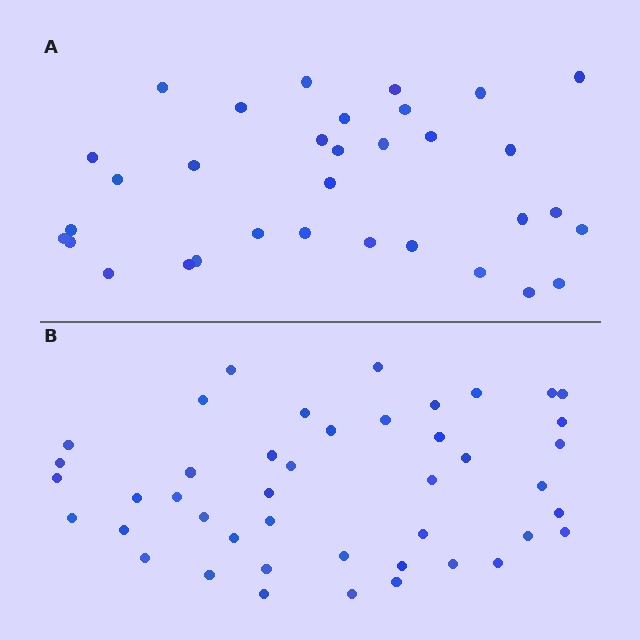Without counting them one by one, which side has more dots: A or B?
Region B (the bottom region) has more dots.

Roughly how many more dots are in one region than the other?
Region B has roughly 12 or so more dots than region A.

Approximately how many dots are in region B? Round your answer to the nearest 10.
About 40 dots. (The exact count is 44, which rounds to 40.)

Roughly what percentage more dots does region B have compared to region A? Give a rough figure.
About 35% more.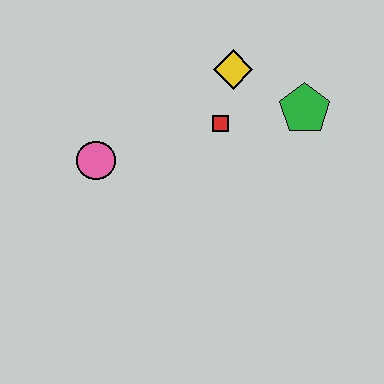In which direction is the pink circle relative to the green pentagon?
The pink circle is to the left of the green pentagon.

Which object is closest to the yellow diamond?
The red square is closest to the yellow diamond.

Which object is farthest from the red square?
The pink circle is farthest from the red square.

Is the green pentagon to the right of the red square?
Yes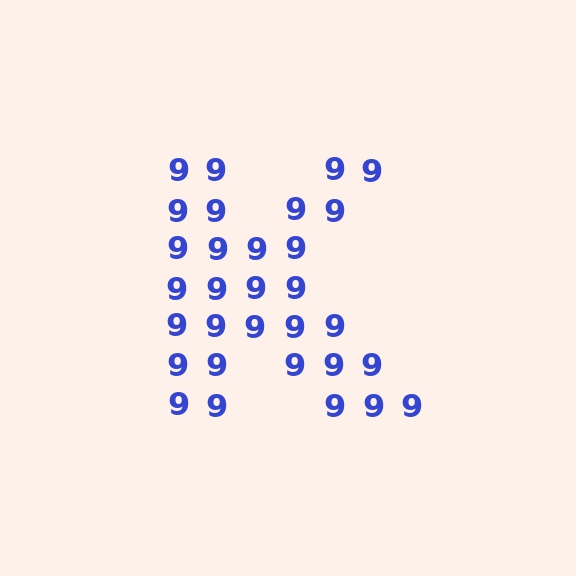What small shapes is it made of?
It is made of small digit 9's.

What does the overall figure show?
The overall figure shows the letter K.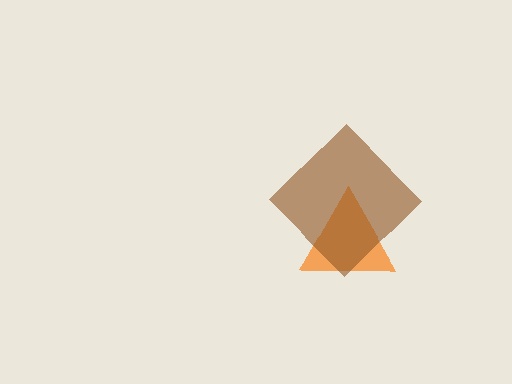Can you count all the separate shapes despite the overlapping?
Yes, there are 2 separate shapes.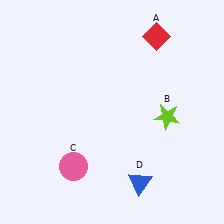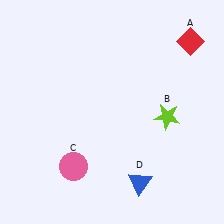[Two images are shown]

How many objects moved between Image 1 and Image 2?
1 object moved between the two images.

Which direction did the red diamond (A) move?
The red diamond (A) moved right.